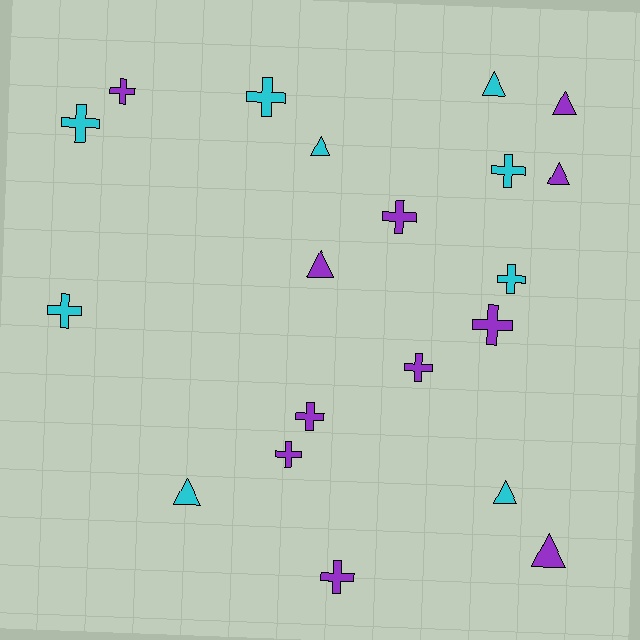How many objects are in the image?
There are 20 objects.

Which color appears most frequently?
Purple, with 11 objects.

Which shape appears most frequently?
Cross, with 12 objects.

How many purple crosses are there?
There are 7 purple crosses.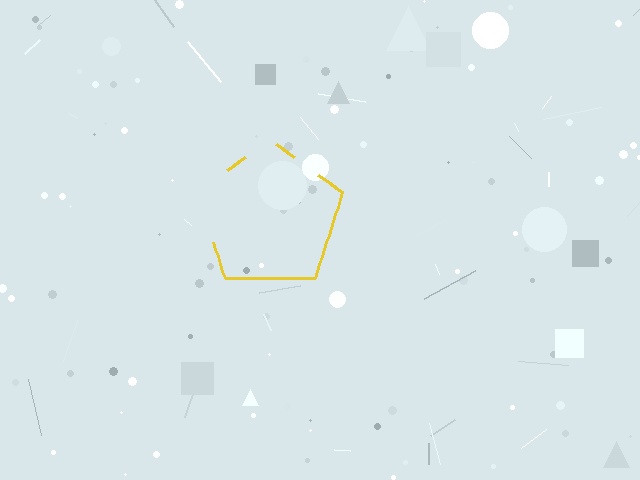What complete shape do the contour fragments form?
The contour fragments form a pentagon.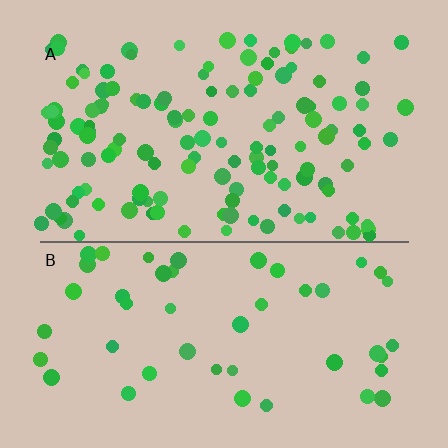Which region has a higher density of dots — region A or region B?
A (the top).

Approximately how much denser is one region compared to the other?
Approximately 2.8× — region A over region B.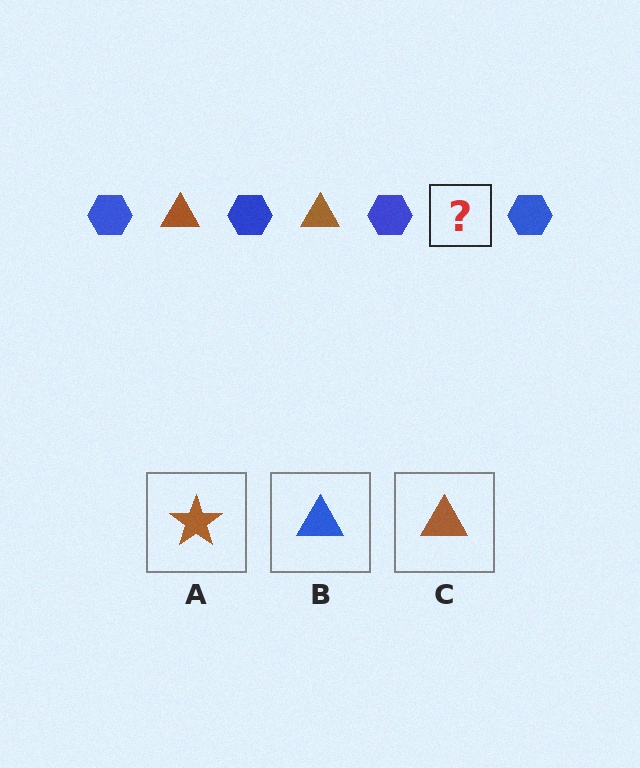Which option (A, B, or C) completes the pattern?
C.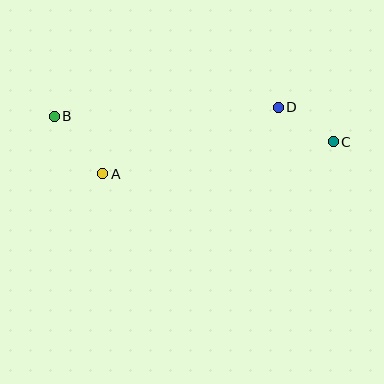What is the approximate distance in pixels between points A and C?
The distance between A and C is approximately 233 pixels.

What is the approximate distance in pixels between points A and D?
The distance between A and D is approximately 188 pixels.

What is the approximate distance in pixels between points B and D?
The distance between B and D is approximately 224 pixels.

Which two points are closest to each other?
Points C and D are closest to each other.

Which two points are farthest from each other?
Points B and C are farthest from each other.